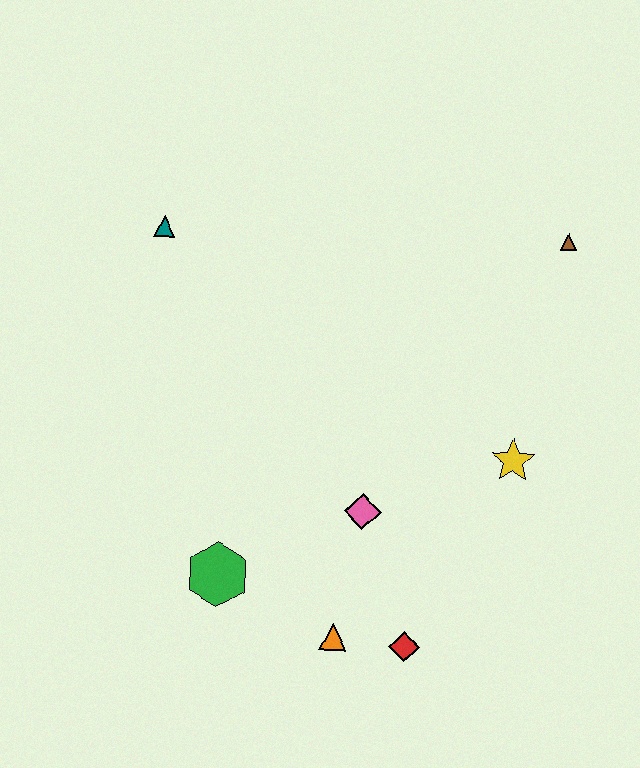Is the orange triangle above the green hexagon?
No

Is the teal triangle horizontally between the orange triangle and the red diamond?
No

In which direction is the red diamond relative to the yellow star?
The red diamond is below the yellow star.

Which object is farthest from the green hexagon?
The brown triangle is farthest from the green hexagon.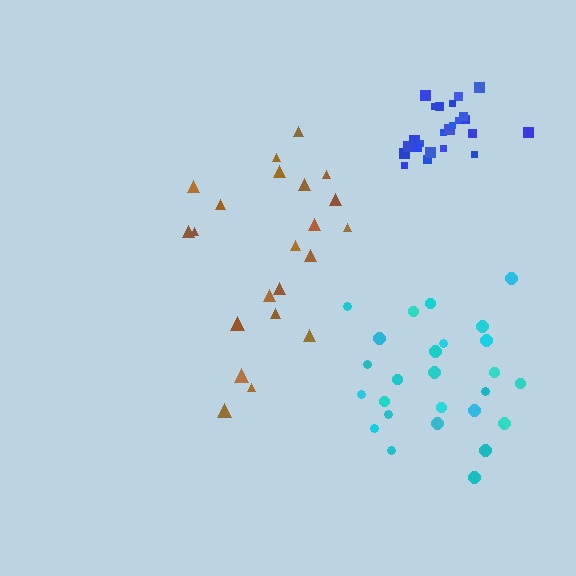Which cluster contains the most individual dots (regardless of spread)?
Cyan (26).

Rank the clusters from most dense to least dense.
blue, cyan, brown.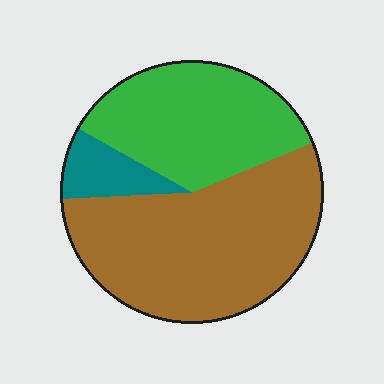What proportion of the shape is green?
Green takes up about three eighths (3/8) of the shape.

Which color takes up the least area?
Teal, at roughly 10%.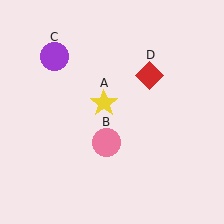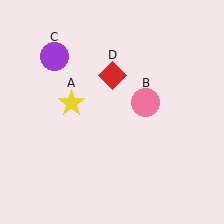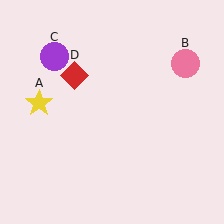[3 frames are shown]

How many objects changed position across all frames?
3 objects changed position: yellow star (object A), pink circle (object B), red diamond (object D).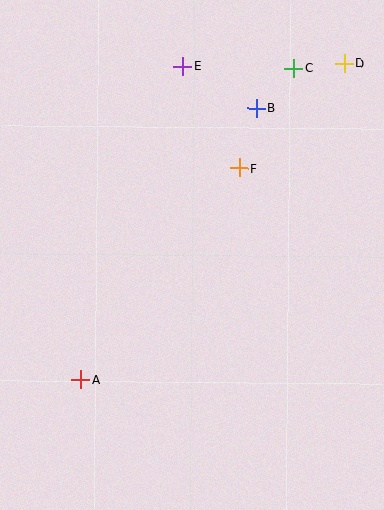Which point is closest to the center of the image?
Point F at (239, 168) is closest to the center.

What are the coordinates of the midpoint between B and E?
The midpoint between B and E is at (220, 87).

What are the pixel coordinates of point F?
Point F is at (239, 168).